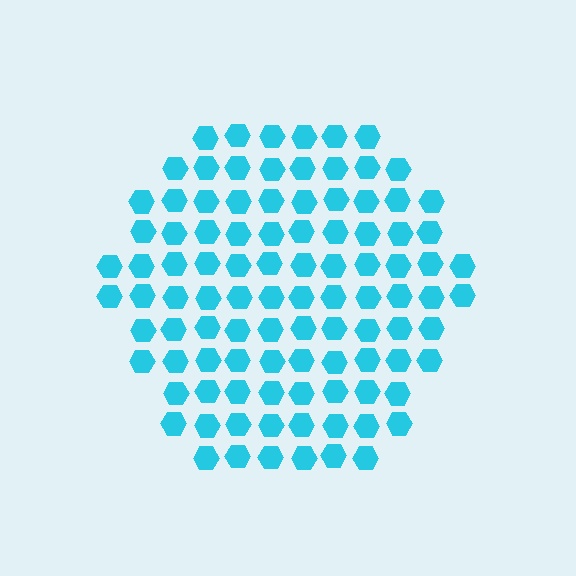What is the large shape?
The large shape is a hexagon.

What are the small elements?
The small elements are hexagons.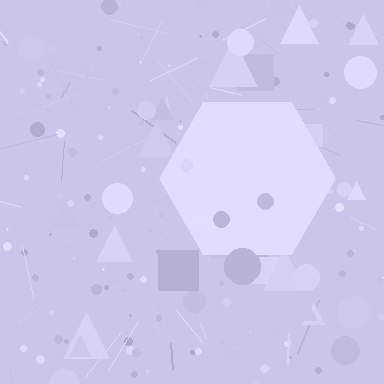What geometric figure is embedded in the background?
A hexagon is embedded in the background.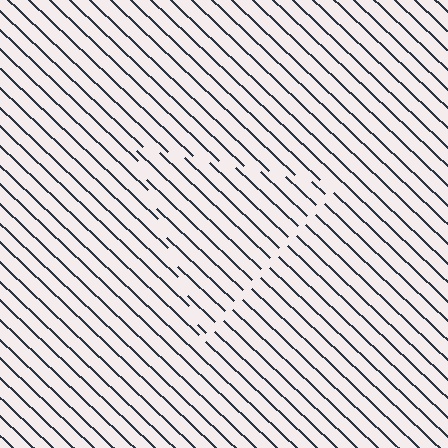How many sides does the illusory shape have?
3 sides — the line-ends trace a triangle.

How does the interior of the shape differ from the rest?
The interior of the shape contains the same grating, shifted by half a period — the contour is defined by the phase discontinuity where line-ends from the inner and outer gratings abut.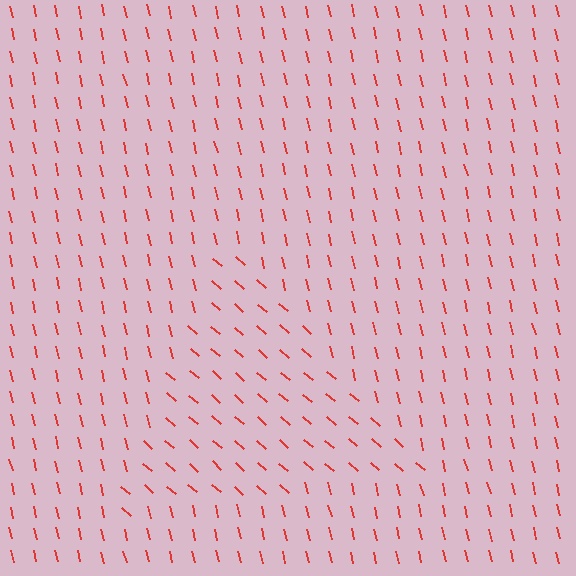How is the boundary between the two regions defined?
The boundary is defined purely by a change in line orientation (approximately 35 degrees difference). All lines are the same color and thickness.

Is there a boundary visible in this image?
Yes, there is a texture boundary formed by a change in line orientation.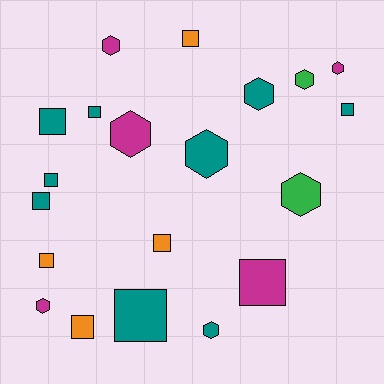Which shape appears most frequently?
Square, with 11 objects.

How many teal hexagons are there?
There are 3 teal hexagons.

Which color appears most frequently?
Teal, with 9 objects.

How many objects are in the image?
There are 20 objects.